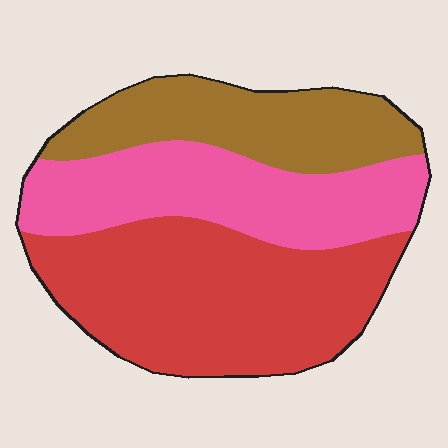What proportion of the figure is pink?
Pink covers 31% of the figure.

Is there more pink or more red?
Red.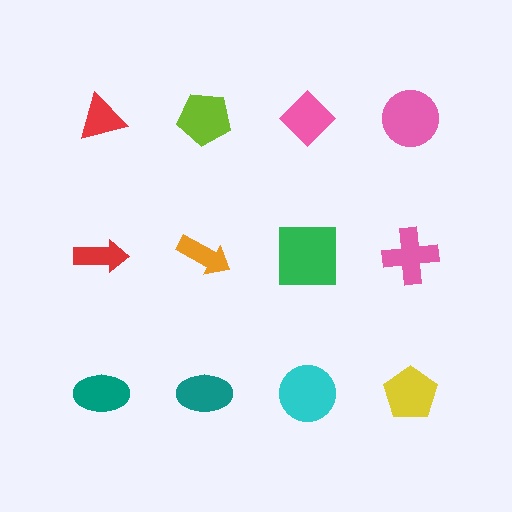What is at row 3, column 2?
A teal ellipse.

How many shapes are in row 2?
4 shapes.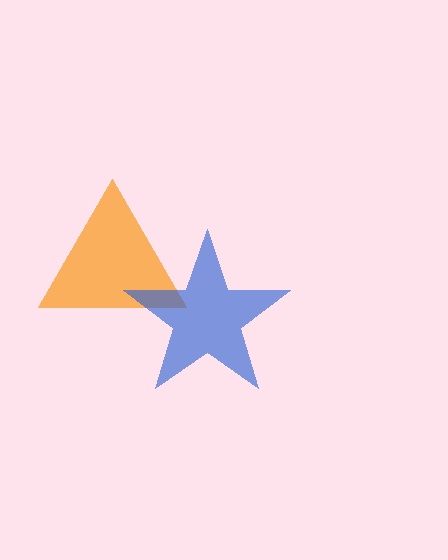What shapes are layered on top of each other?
The layered shapes are: an orange triangle, a blue star.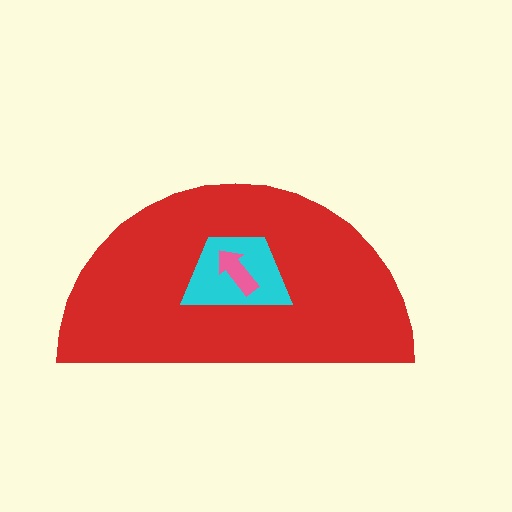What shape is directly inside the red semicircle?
The cyan trapezoid.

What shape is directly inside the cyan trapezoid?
The pink arrow.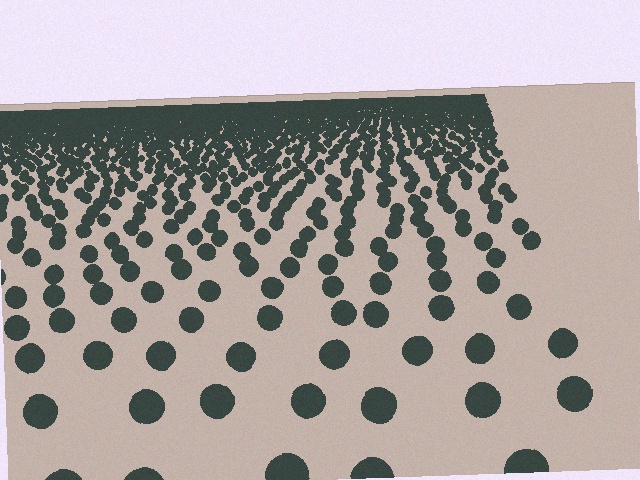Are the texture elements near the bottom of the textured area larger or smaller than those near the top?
Larger. Near the bottom, elements are closer to the viewer and appear at a bigger on-screen size.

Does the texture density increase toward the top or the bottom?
Density increases toward the top.